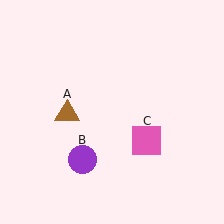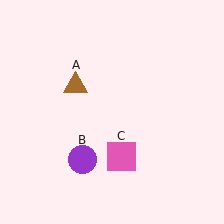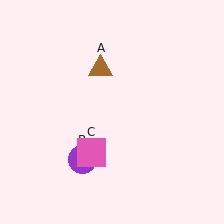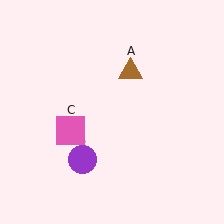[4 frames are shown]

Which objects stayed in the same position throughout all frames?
Purple circle (object B) remained stationary.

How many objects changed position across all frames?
2 objects changed position: brown triangle (object A), pink square (object C).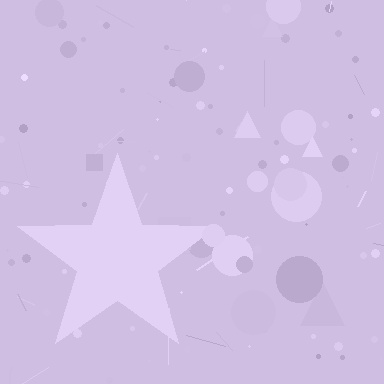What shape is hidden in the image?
A star is hidden in the image.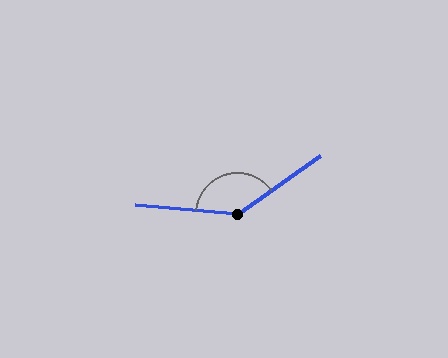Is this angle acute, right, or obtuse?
It is obtuse.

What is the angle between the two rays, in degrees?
Approximately 140 degrees.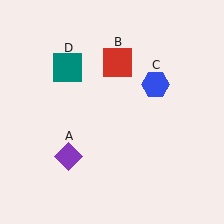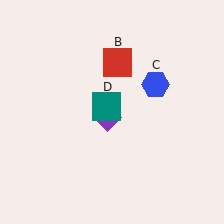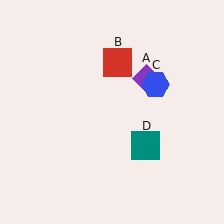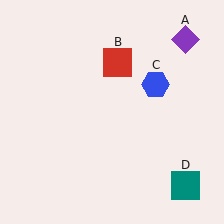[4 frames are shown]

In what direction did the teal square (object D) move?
The teal square (object D) moved down and to the right.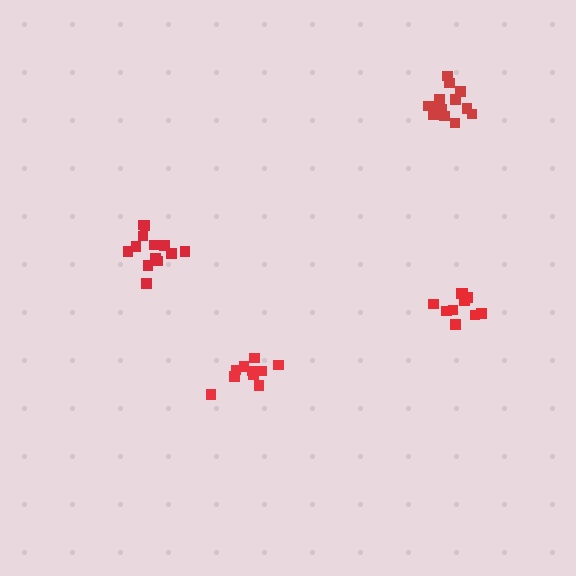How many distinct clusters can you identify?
There are 4 distinct clusters.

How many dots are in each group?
Group 1: 13 dots, Group 2: 10 dots, Group 3: 10 dots, Group 4: 13 dots (46 total).